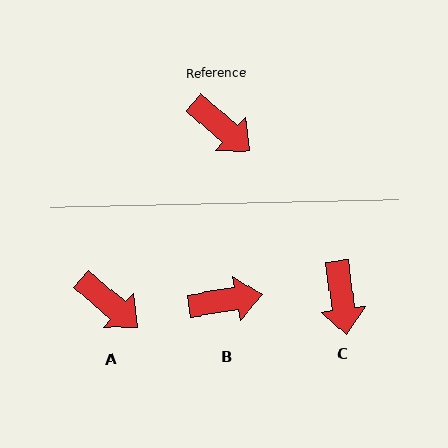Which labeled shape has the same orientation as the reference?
A.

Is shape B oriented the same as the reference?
No, it is off by about 50 degrees.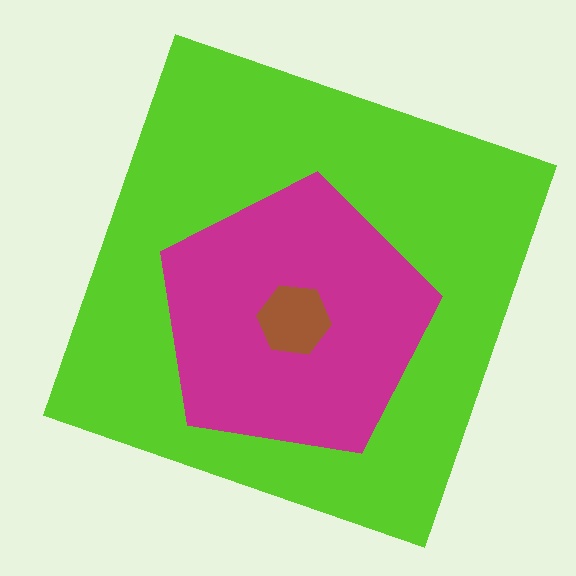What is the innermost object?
The brown hexagon.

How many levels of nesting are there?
3.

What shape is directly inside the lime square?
The magenta pentagon.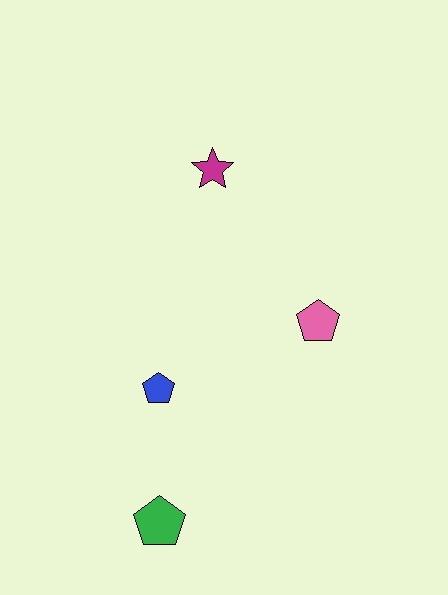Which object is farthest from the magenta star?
The green pentagon is farthest from the magenta star.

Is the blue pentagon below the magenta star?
Yes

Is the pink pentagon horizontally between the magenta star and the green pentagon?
No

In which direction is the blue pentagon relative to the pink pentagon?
The blue pentagon is to the left of the pink pentagon.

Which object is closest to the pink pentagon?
The blue pentagon is closest to the pink pentagon.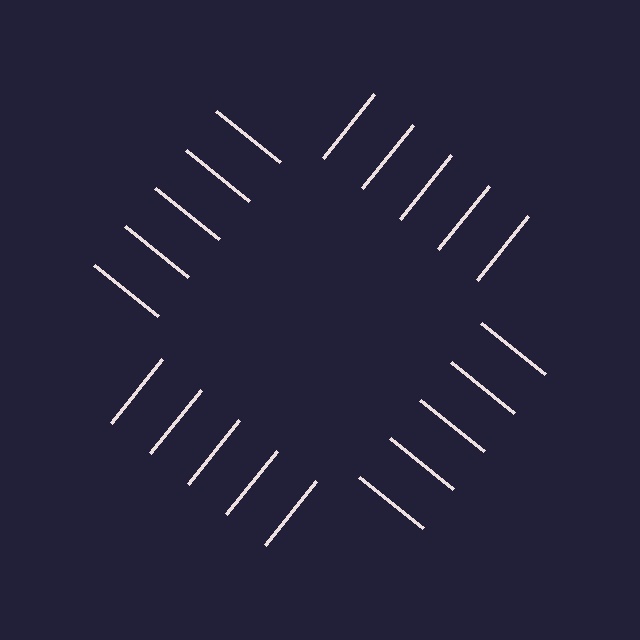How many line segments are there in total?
20 — 5 along each of the 4 edges.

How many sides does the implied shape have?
4 sides — the line-ends trace a square.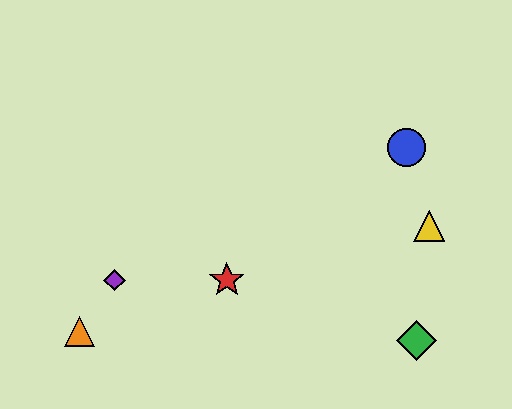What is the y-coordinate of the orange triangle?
The orange triangle is at y≈331.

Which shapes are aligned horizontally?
The red star, the purple diamond are aligned horizontally.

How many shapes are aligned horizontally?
2 shapes (the red star, the purple diamond) are aligned horizontally.